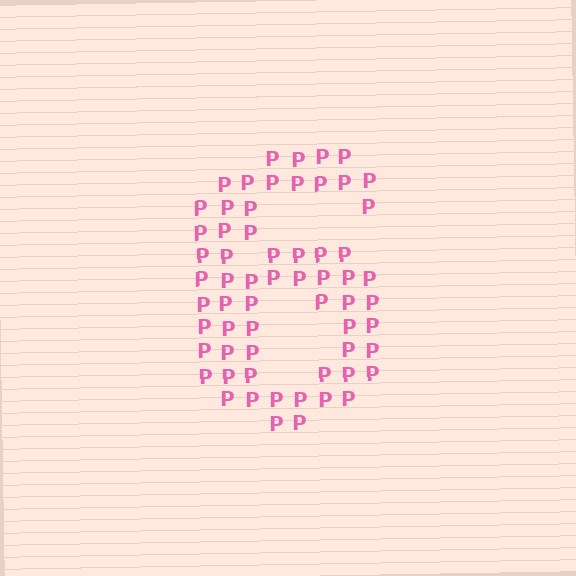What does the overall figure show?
The overall figure shows the digit 6.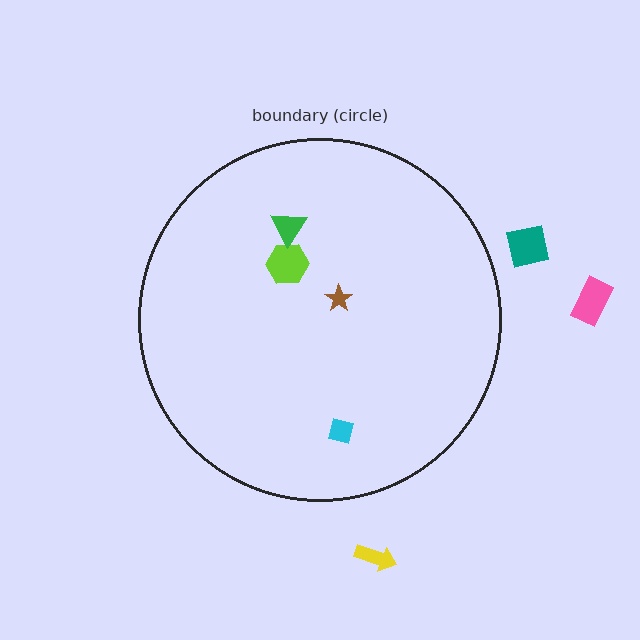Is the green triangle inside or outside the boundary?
Inside.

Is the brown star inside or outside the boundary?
Inside.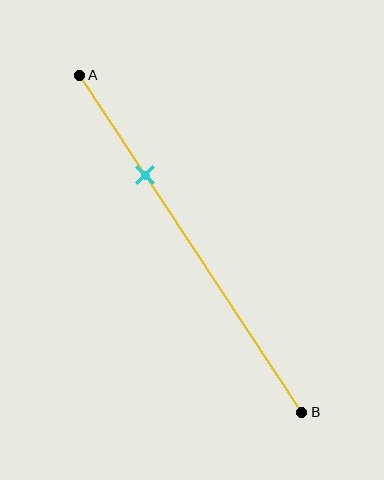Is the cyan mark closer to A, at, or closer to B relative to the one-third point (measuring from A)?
The cyan mark is closer to point A than the one-third point of segment AB.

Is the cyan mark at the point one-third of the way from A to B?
No, the mark is at about 30% from A, not at the 33% one-third point.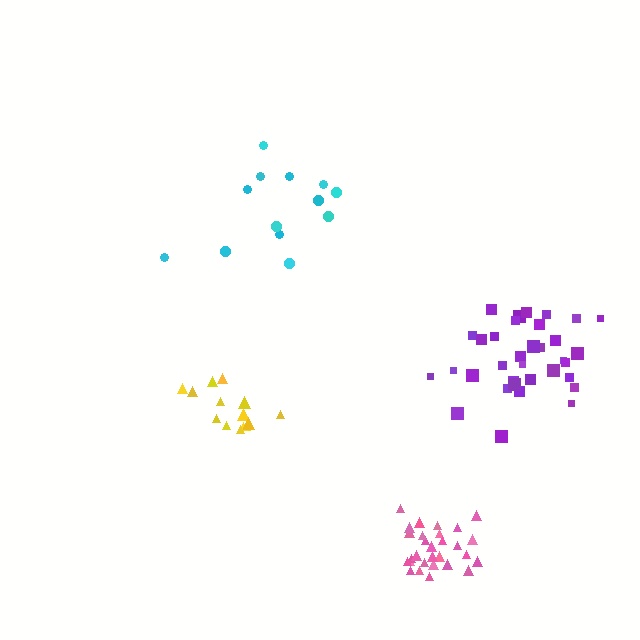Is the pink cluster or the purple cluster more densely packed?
Pink.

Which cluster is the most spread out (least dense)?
Cyan.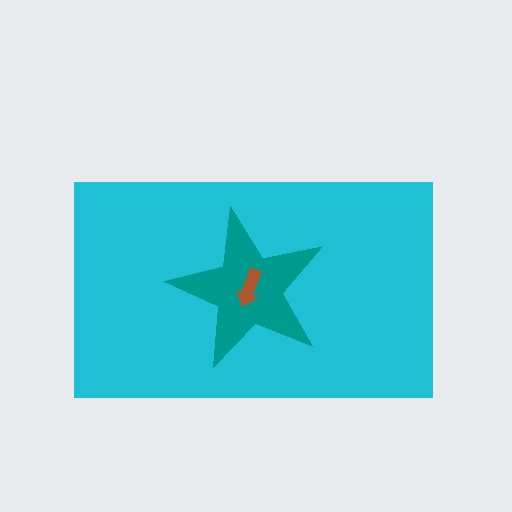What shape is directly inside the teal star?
The brown arrow.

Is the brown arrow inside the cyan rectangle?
Yes.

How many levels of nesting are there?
3.